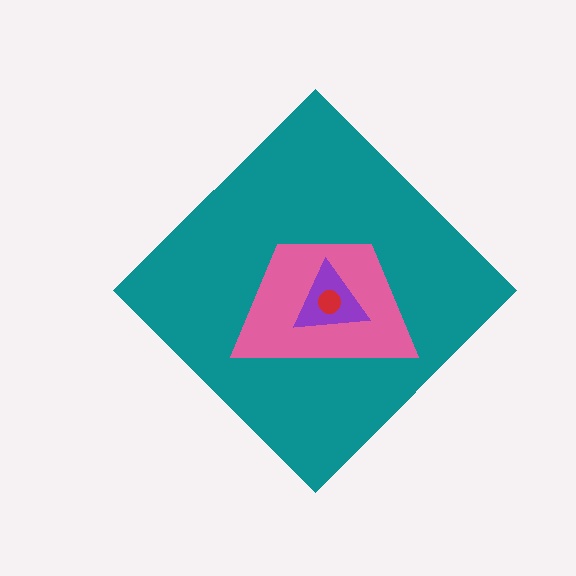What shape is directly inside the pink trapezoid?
The purple triangle.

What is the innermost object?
The red circle.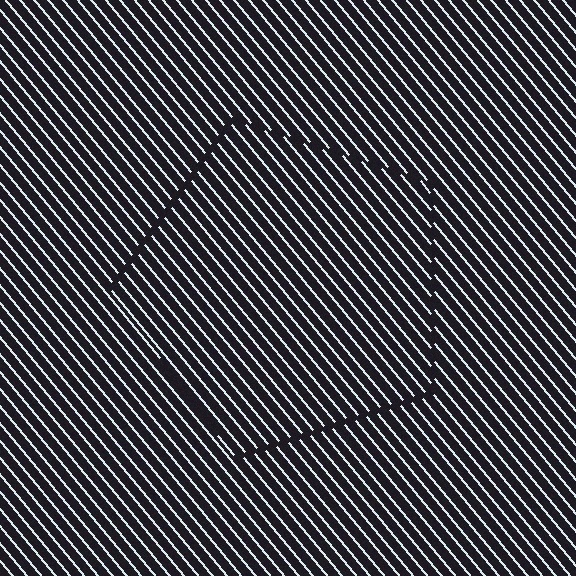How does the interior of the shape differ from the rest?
The interior of the shape contains the same grating, shifted by half a period — the contour is defined by the phase discontinuity where line-ends from the inner and outer gratings abut.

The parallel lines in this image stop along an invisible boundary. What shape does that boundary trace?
An illusory pentagon. The interior of the shape contains the same grating, shifted by half a period — the contour is defined by the phase discontinuity where line-ends from the inner and outer gratings abut.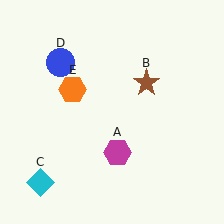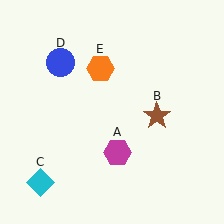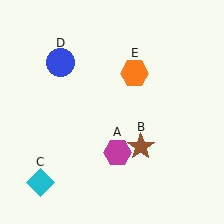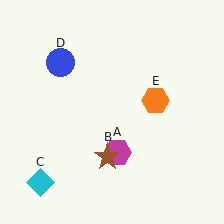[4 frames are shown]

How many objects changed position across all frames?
2 objects changed position: brown star (object B), orange hexagon (object E).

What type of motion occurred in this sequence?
The brown star (object B), orange hexagon (object E) rotated clockwise around the center of the scene.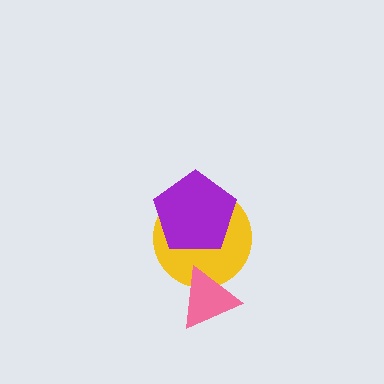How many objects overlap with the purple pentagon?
1 object overlaps with the purple pentagon.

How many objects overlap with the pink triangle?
1 object overlaps with the pink triangle.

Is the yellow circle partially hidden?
Yes, it is partially covered by another shape.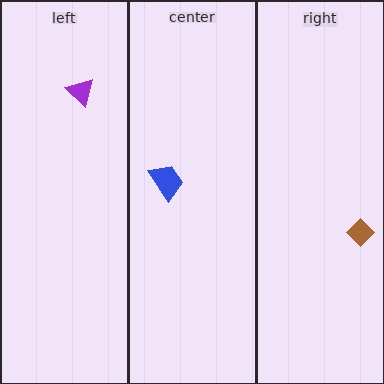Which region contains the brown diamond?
The right region.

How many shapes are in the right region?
1.